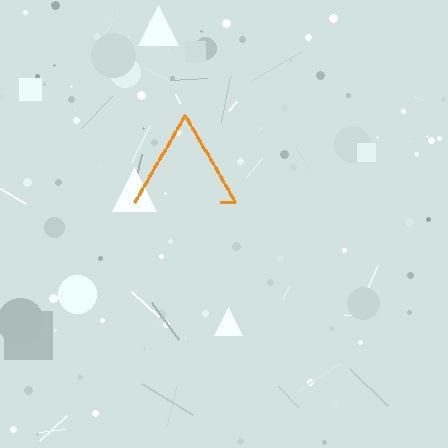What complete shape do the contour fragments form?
The contour fragments form a triangle.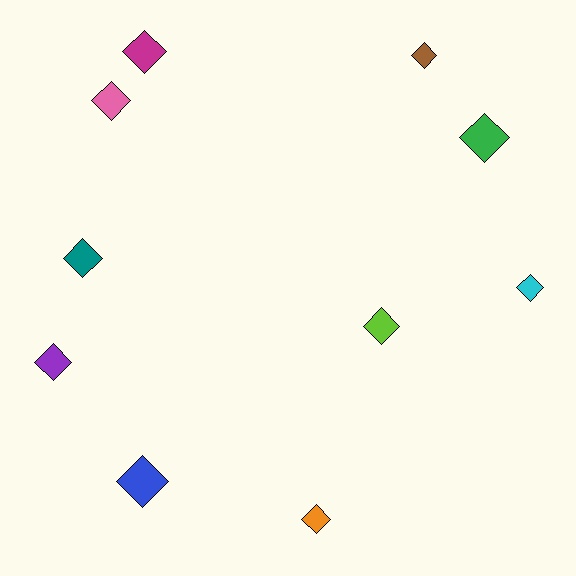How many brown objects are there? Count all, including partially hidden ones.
There is 1 brown object.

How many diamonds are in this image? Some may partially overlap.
There are 10 diamonds.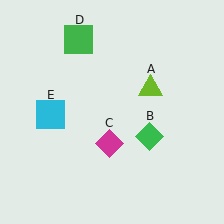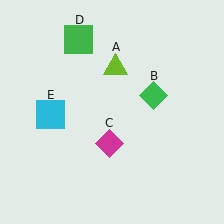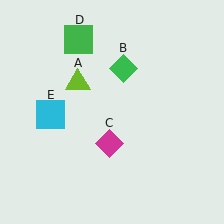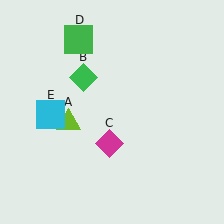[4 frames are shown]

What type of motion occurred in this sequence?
The lime triangle (object A), green diamond (object B) rotated counterclockwise around the center of the scene.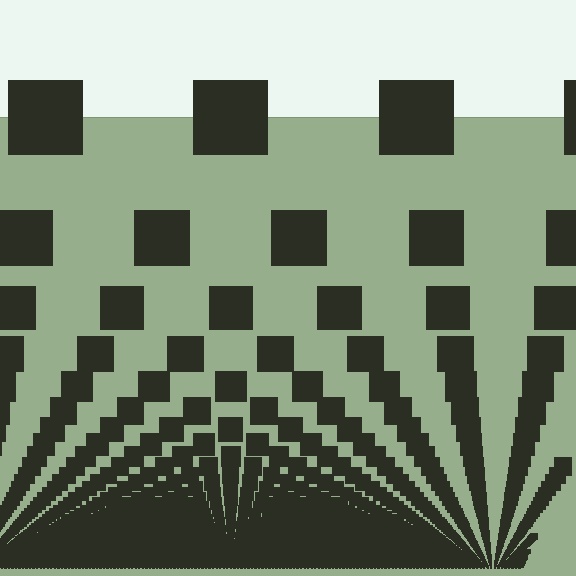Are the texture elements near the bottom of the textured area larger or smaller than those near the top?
Smaller. The gradient is inverted — elements near the bottom are smaller and denser.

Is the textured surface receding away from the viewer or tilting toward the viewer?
The surface appears to tilt toward the viewer. Texture elements get larger and sparser toward the top.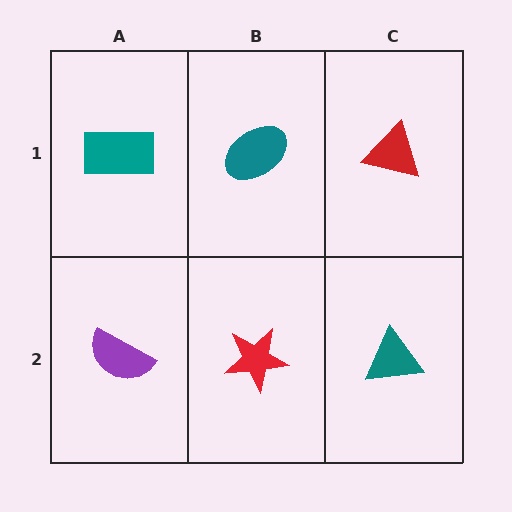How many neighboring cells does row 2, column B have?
3.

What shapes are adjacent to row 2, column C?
A red triangle (row 1, column C), a red star (row 2, column B).